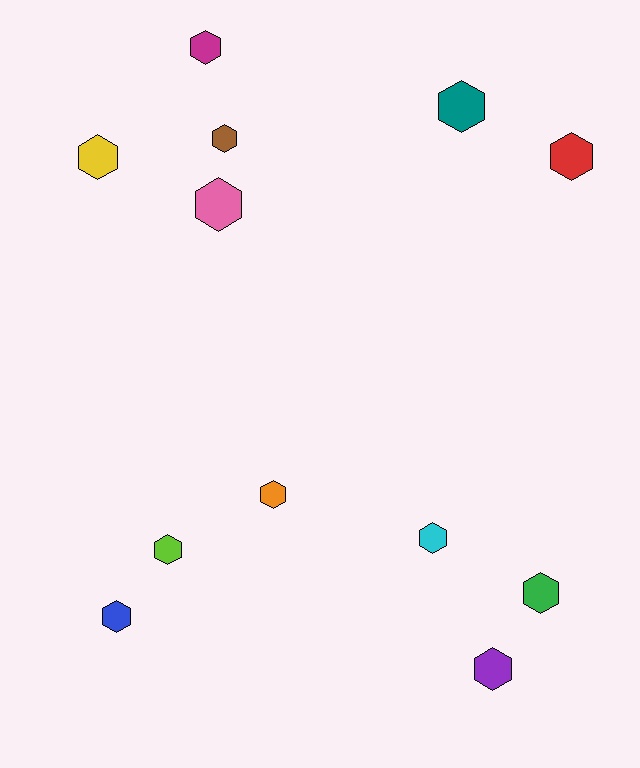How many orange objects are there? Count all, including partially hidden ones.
There is 1 orange object.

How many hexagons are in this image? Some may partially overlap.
There are 12 hexagons.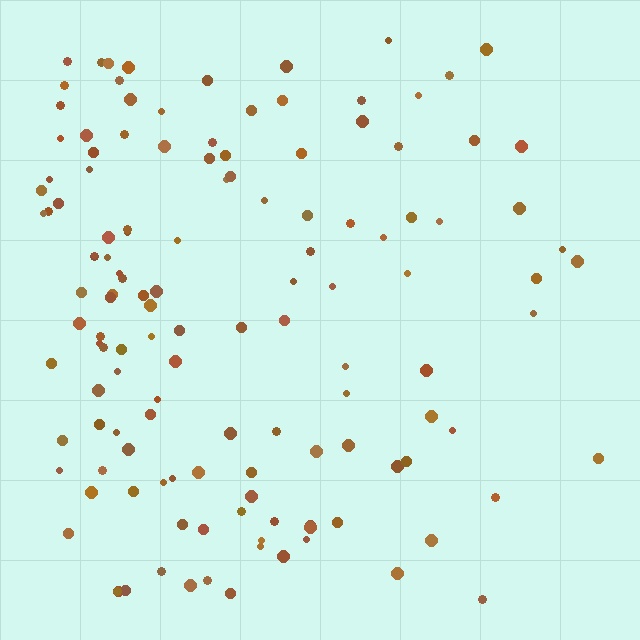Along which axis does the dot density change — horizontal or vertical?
Horizontal.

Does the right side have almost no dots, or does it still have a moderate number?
Still a moderate number, just noticeably fewer than the left.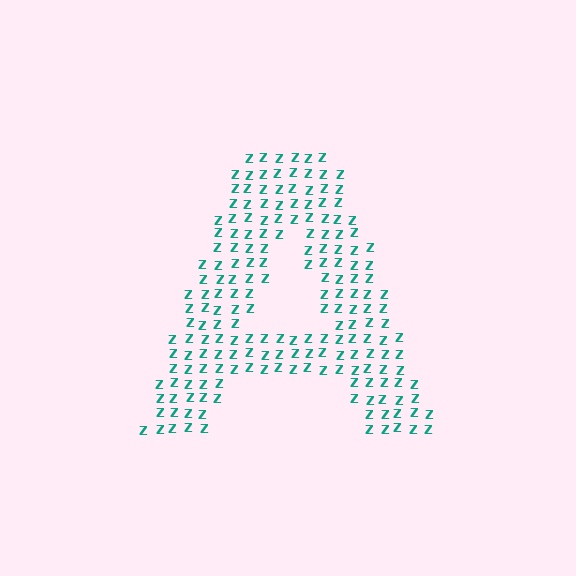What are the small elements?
The small elements are letter Z's.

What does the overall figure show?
The overall figure shows the letter A.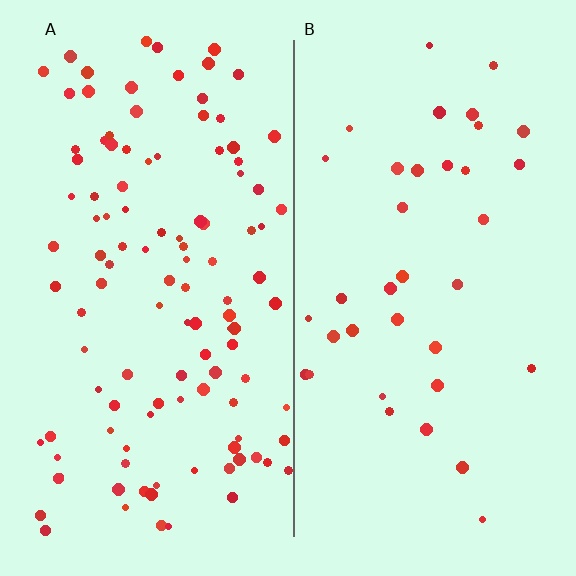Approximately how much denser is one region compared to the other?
Approximately 3.1× — region A over region B.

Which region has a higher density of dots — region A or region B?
A (the left).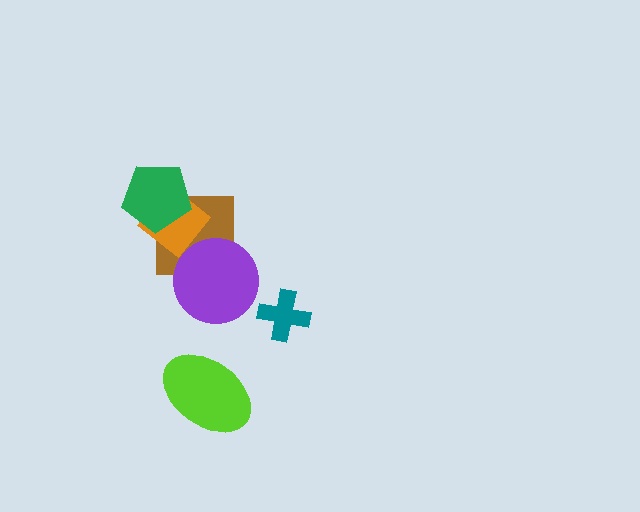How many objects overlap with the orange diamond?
2 objects overlap with the orange diamond.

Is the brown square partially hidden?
Yes, it is partially covered by another shape.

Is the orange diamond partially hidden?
Yes, it is partially covered by another shape.